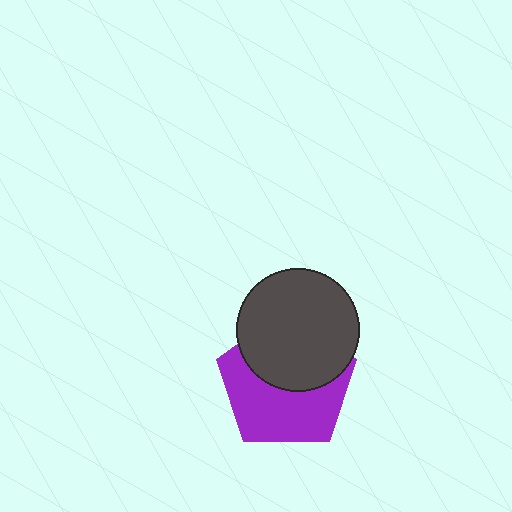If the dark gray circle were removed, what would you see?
You would see the complete purple pentagon.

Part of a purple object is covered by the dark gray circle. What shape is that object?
It is a pentagon.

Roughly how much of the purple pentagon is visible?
About half of it is visible (roughly 54%).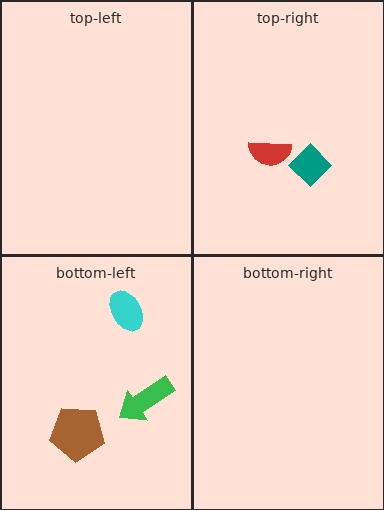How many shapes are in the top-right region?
2.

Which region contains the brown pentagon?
The bottom-left region.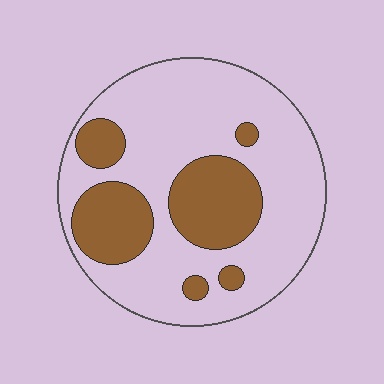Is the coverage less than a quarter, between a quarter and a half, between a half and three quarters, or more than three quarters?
Between a quarter and a half.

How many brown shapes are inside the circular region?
6.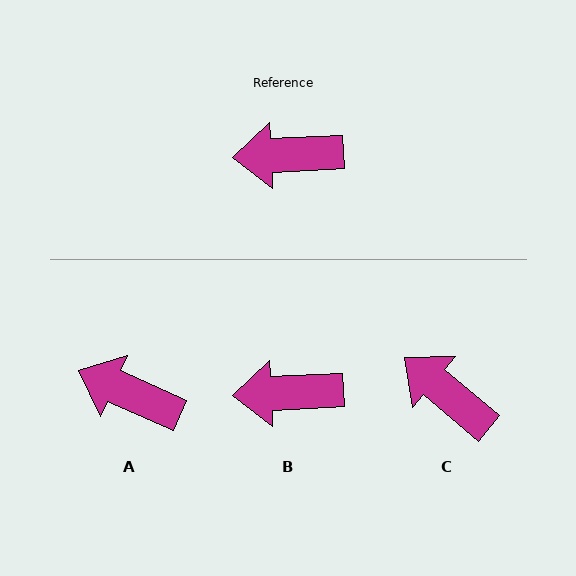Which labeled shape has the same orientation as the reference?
B.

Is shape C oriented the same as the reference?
No, it is off by about 43 degrees.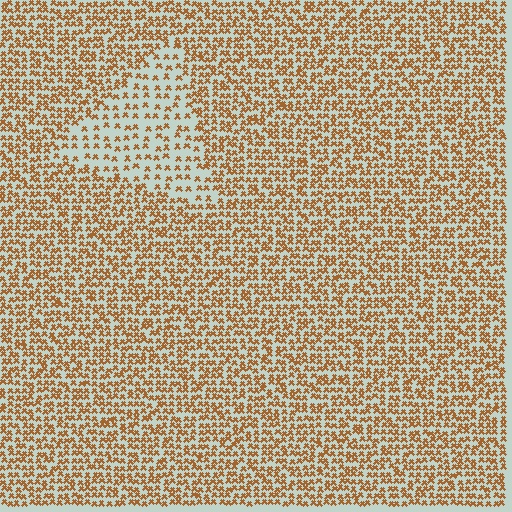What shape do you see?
I see a triangle.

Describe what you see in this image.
The image contains small brown elements arranged at two different densities. A triangle-shaped region is visible where the elements are less densely packed than the surrounding area.